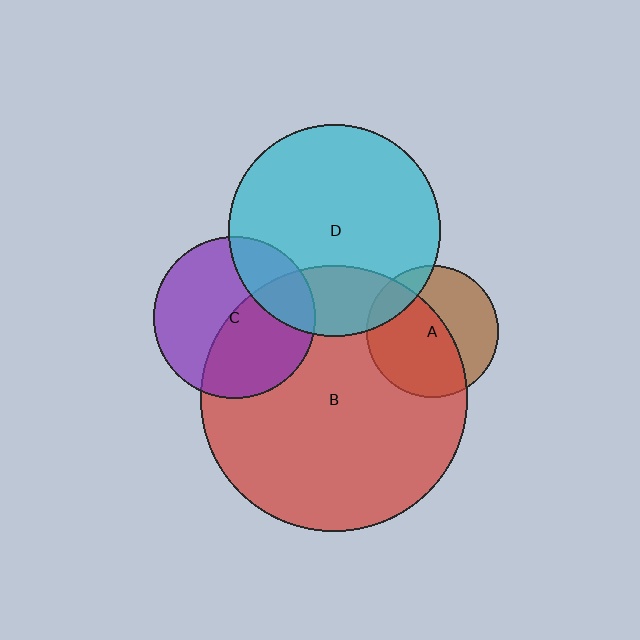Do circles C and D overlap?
Yes.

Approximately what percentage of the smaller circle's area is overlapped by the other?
Approximately 25%.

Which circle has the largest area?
Circle B (red).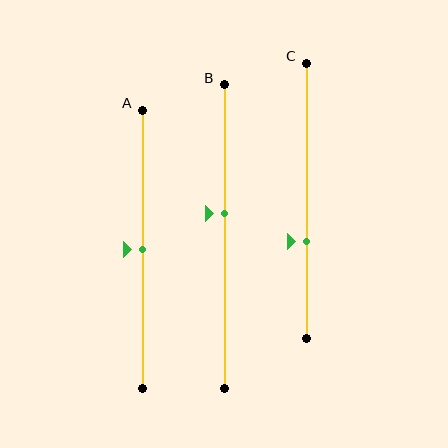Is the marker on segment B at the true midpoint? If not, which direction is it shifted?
No, the marker on segment B is shifted upward by about 8% of the segment length.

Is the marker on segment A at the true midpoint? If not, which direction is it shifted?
Yes, the marker on segment A is at the true midpoint.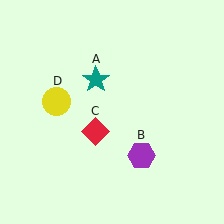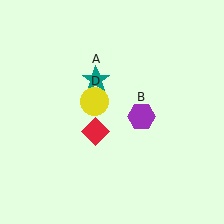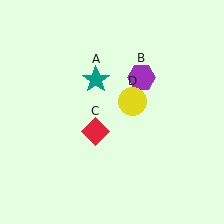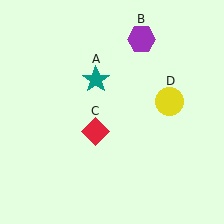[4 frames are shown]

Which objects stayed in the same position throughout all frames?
Teal star (object A) and red diamond (object C) remained stationary.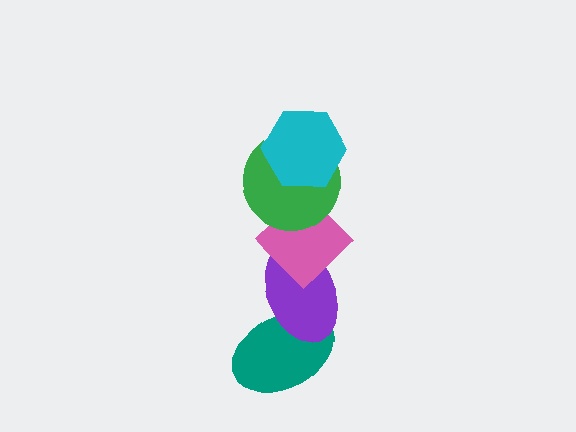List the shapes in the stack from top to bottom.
From top to bottom: the cyan hexagon, the green circle, the pink diamond, the purple ellipse, the teal ellipse.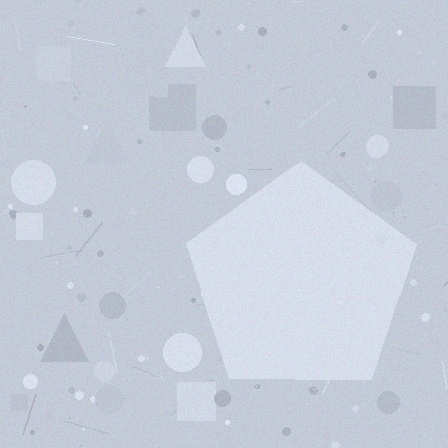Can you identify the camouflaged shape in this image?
The camouflaged shape is a pentagon.